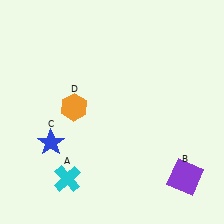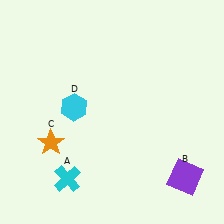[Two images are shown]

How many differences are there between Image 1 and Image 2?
There are 2 differences between the two images.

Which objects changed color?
C changed from blue to orange. D changed from orange to cyan.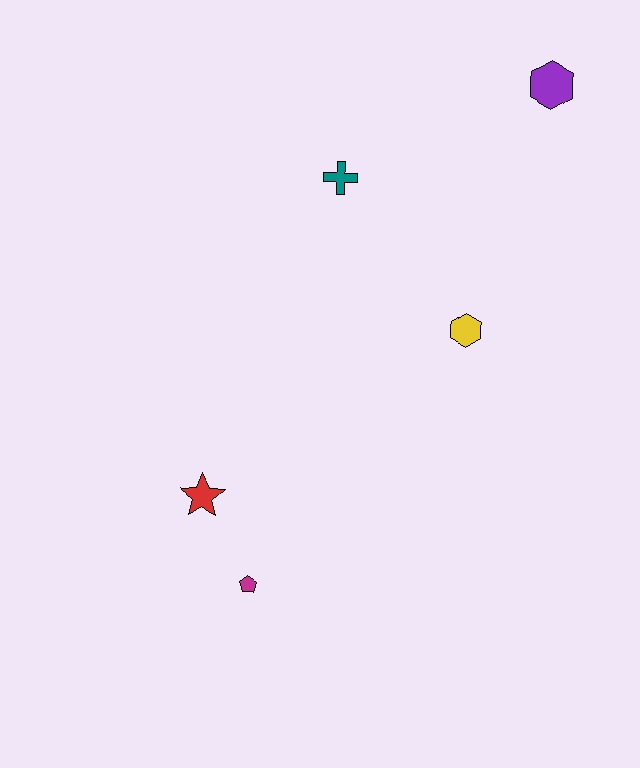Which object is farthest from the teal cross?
The magenta pentagon is farthest from the teal cross.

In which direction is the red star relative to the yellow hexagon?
The red star is to the left of the yellow hexagon.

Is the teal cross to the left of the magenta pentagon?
No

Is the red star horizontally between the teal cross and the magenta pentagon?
No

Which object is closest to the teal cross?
The yellow hexagon is closest to the teal cross.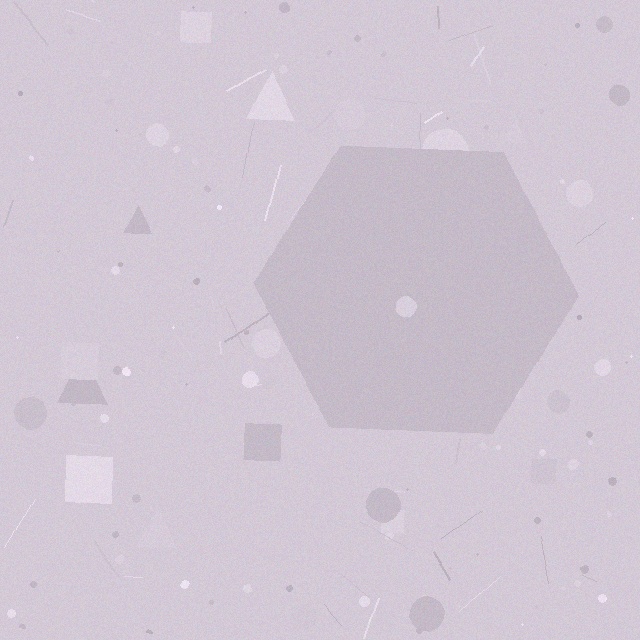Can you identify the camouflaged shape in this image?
The camouflaged shape is a hexagon.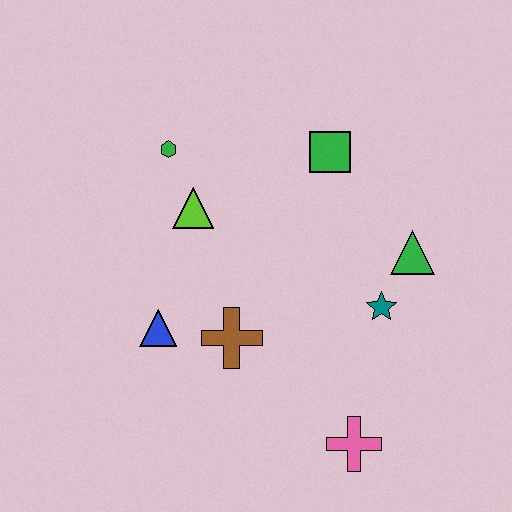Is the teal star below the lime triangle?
Yes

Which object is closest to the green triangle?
The teal star is closest to the green triangle.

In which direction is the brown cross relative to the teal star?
The brown cross is to the left of the teal star.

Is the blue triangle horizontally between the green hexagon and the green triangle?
No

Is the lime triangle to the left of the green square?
Yes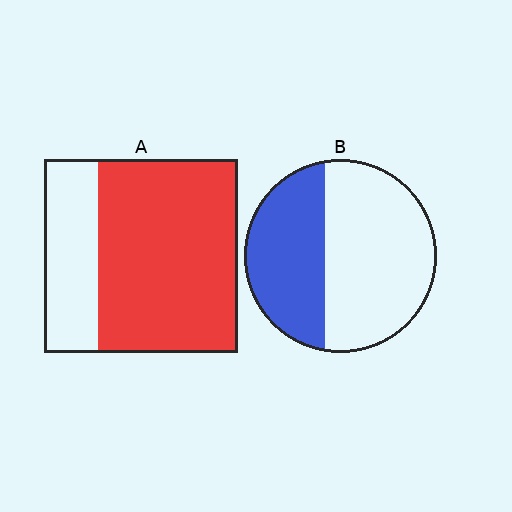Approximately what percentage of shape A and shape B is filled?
A is approximately 70% and B is approximately 40%.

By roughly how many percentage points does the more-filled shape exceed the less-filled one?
By roughly 30 percentage points (A over B).